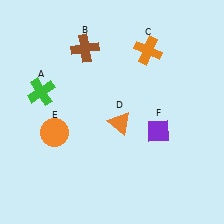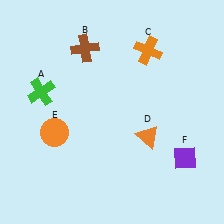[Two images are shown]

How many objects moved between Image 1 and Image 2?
2 objects moved between the two images.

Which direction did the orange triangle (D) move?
The orange triangle (D) moved right.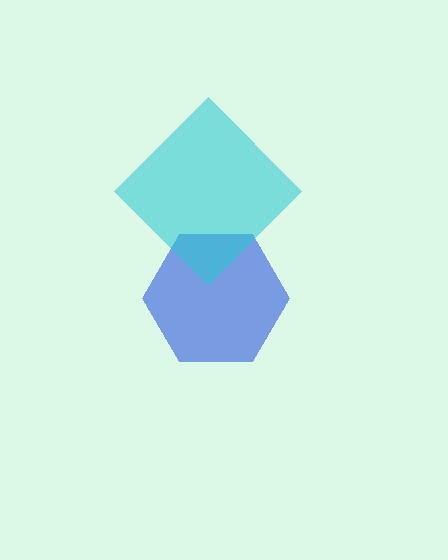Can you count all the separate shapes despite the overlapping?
Yes, there are 2 separate shapes.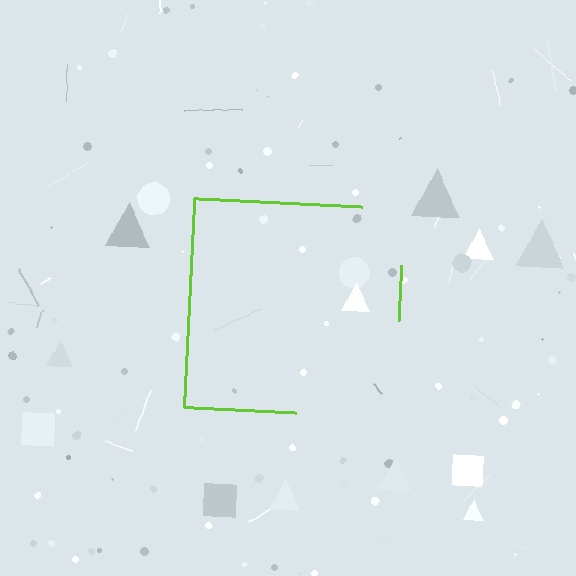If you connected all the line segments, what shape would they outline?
They would outline a square.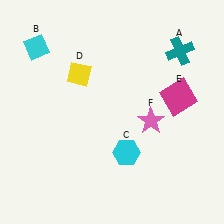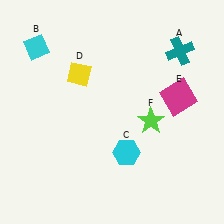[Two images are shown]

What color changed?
The star (F) changed from pink in Image 1 to lime in Image 2.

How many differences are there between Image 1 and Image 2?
There is 1 difference between the two images.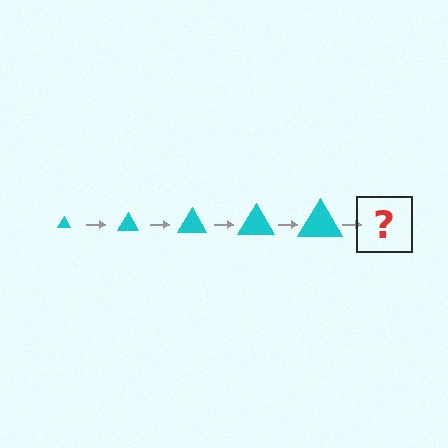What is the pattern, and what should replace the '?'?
The pattern is that the triangle gets progressively larger each step. The '?' should be a cyan triangle, larger than the previous one.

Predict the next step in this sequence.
The next step is a cyan triangle, larger than the previous one.